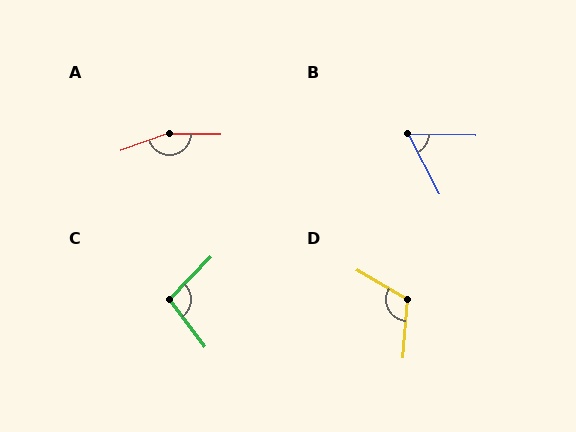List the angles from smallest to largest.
B (61°), C (98°), D (116°), A (160°).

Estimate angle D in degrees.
Approximately 116 degrees.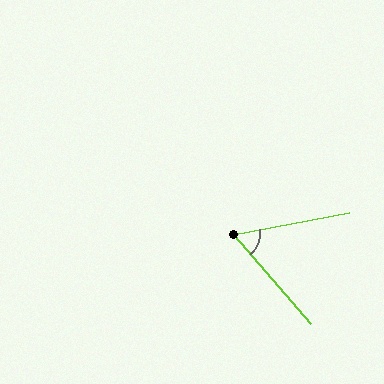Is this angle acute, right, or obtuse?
It is acute.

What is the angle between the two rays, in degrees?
Approximately 60 degrees.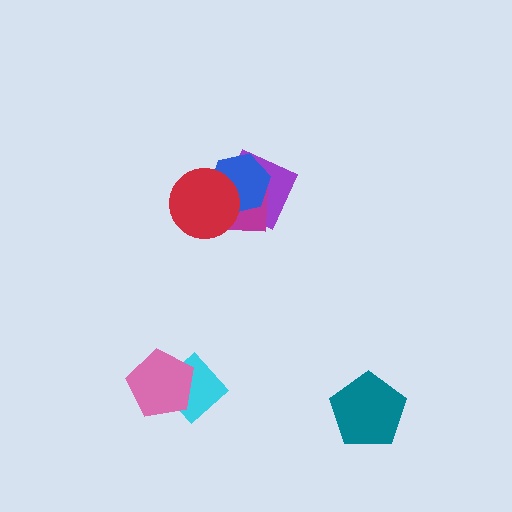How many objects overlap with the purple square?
3 objects overlap with the purple square.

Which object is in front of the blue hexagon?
The red circle is in front of the blue hexagon.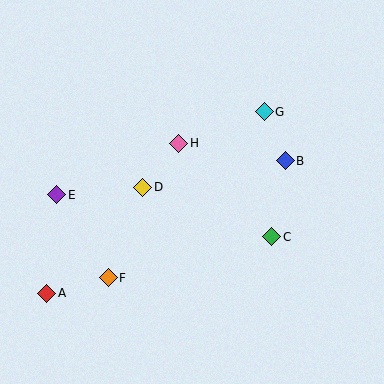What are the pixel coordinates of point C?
Point C is at (272, 237).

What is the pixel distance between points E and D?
The distance between E and D is 86 pixels.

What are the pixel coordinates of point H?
Point H is at (179, 143).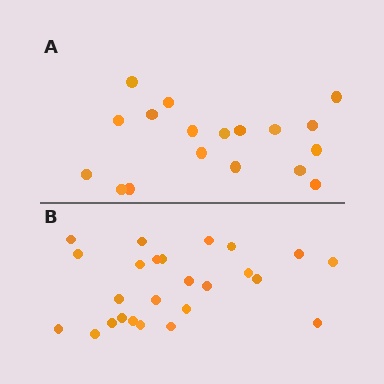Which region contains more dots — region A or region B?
Region B (the bottom region) has more dots.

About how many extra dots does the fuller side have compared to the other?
Region B has roughly 8 or so more dots than region A.